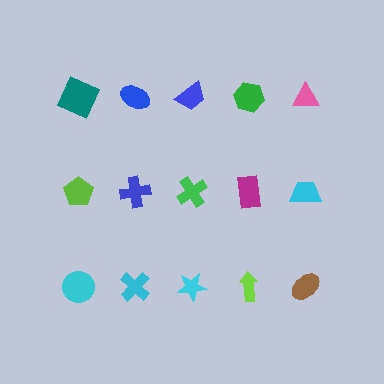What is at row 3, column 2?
A cyan cross.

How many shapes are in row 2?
5 shapes.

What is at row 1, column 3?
A blue trapezoid.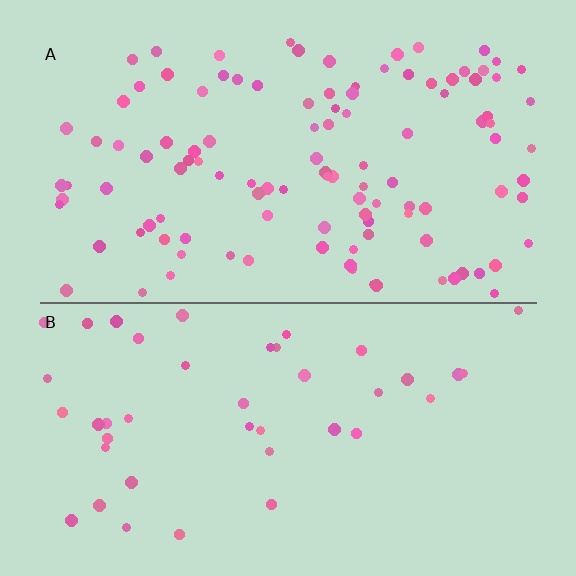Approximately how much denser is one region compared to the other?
Approximately 2.7× — region A over region B.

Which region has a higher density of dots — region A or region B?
A (the top).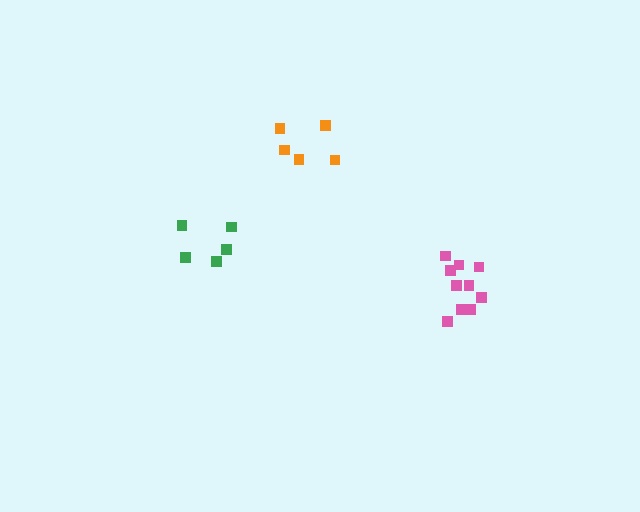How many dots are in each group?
Group 1: 10 dots, Group 2: 5 dots, Group 3: 5 dots (20 total).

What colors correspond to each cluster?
The clusters are colored: pink, green, orange.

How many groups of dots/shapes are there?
There are 3 groups.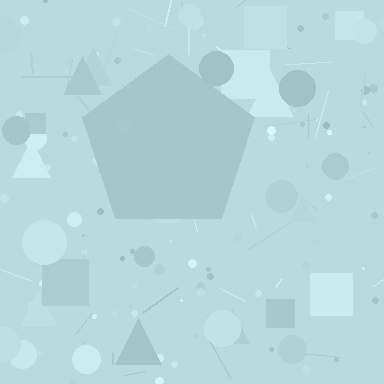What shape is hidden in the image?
A pentagon is hidden in the image.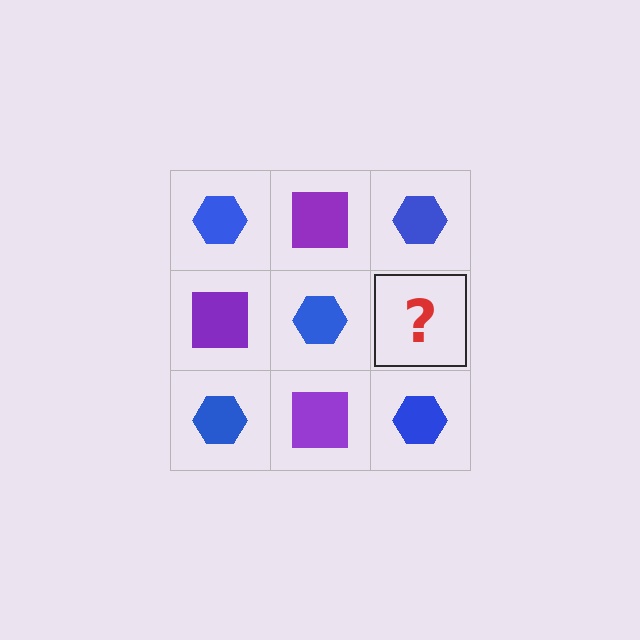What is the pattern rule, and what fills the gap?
The rule is that it alternates blue hexagon and purple square in a checkerboard pattern. The gap should be filled with a purple square.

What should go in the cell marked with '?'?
The missing cell should contain a purple square.